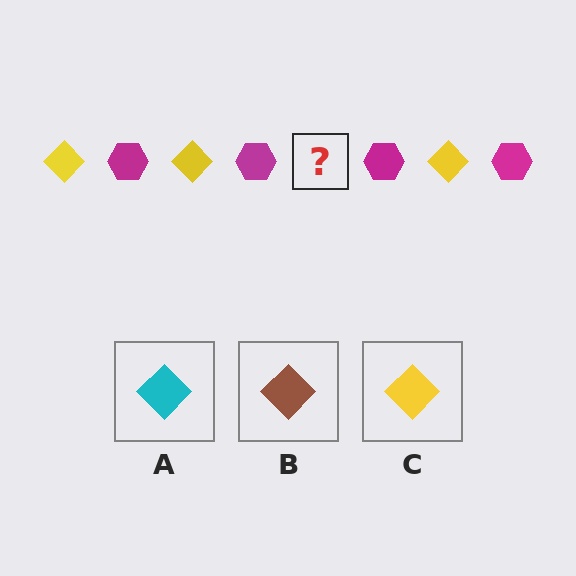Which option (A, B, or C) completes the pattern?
C.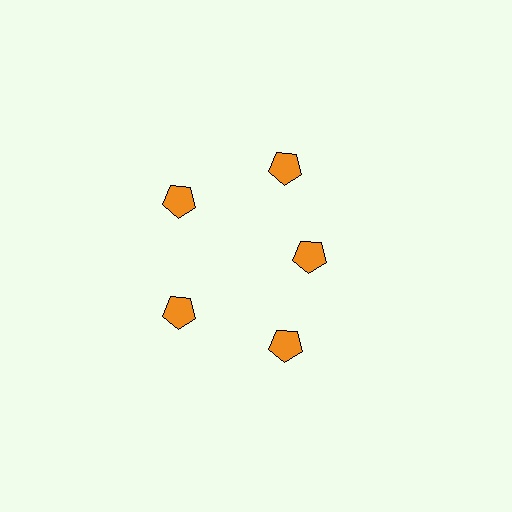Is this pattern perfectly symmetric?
No. The 5 orange pentagons are arranged in a ring, but one element near the 3 o'clock position is pulled inward toward the center, breaking the 5-fold rotational symmetry.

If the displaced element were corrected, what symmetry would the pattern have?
It would have 5-fold rotational symmetry — the pattern would map onto itself every 72 degrees.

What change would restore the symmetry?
The symmetry would be restored by moving it outward, back onto the ring so that all 5 pentagons sit at equal angles and equal distance from the center.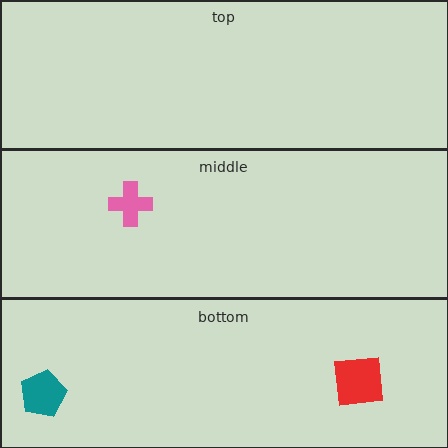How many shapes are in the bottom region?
2.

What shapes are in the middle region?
The pink cross.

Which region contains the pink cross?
The middle region.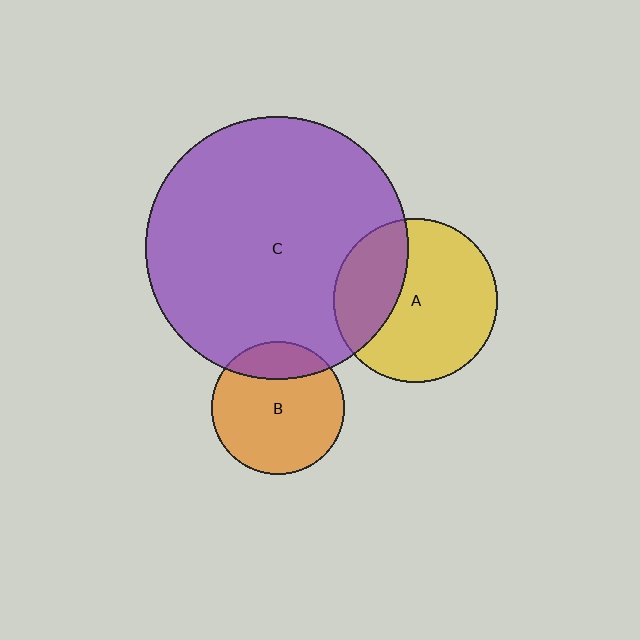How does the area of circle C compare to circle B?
Approximately 3.9 times.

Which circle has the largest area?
Circle C (purple).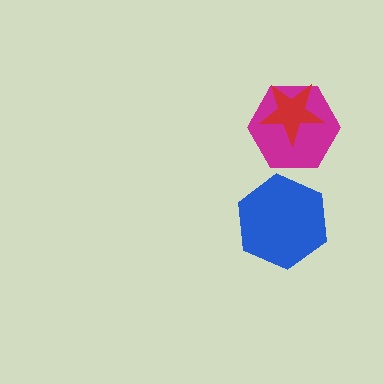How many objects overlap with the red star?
1 object overlaps with the red star.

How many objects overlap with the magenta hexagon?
1 object overlaps with the magenta hexagon.